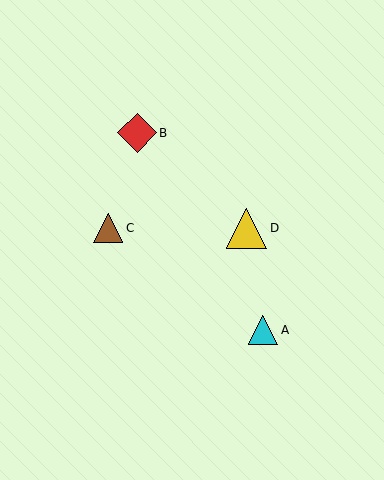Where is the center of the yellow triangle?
The center of the yellow triangle is at (247, 228).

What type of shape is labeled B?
Shape B is a red diamond.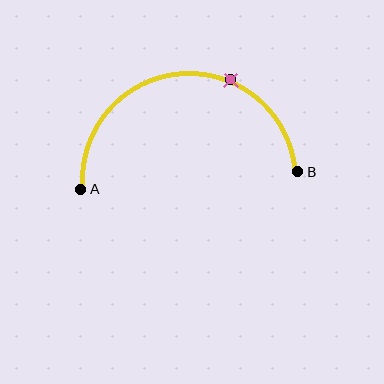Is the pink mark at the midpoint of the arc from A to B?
No. The pink mark lies on the arc but is closer to endpoint B. The arc midpoint would be at the point on the curve equidistant along the arc from both A and B.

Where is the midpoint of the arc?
The arc midpoint is the point on the curve farthest from the straight line joining A and B. It sits above that line.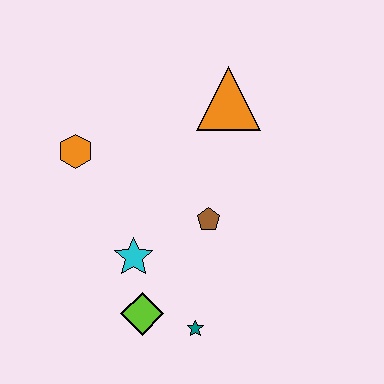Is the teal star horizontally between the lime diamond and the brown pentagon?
Yes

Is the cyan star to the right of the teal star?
No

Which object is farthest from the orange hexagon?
The teal star is farthest from the orange hexagon.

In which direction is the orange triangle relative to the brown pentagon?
The orange triangle is above the brown pentagon.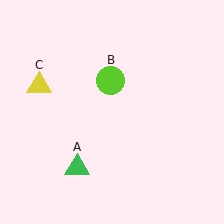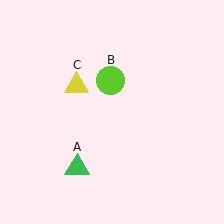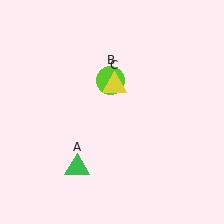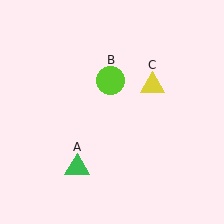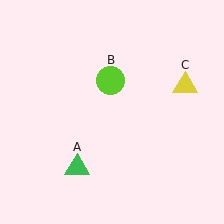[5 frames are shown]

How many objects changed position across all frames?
1 object changed position: yellow triangle (object C).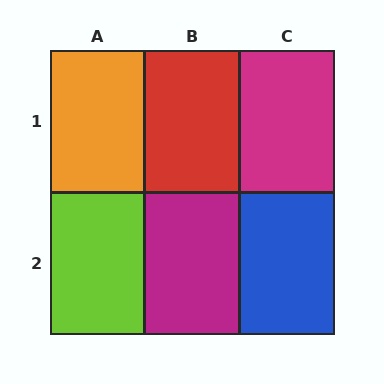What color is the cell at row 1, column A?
Orange.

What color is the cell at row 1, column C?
Magenta.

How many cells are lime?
1 cell is lime.